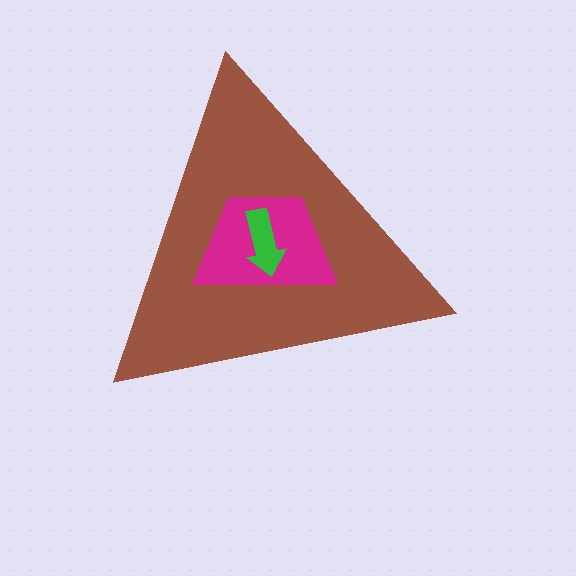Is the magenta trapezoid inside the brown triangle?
Yes.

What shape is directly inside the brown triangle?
The magenta trapezoid.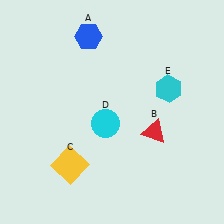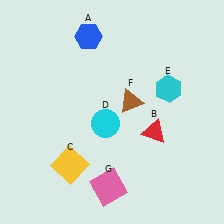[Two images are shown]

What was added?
A brown triangle (F), a pink square (G) were added in Image 2.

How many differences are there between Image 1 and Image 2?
There are 2 differences between the two images.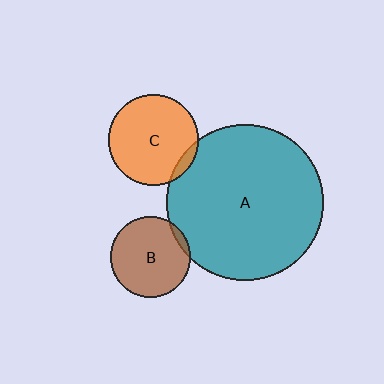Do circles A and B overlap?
Yes.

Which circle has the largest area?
Circle A (teal).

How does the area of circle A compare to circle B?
Approximately 3.8 times.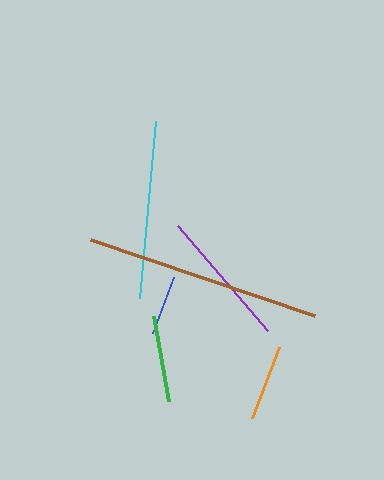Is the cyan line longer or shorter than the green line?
The cyan line is longer than the green line.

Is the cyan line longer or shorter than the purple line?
The cyan line is longer than the purple line.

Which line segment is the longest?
The brown line is the longest at approximately 237 pixels.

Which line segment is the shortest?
The blue line is the shortest at approximately 60 pixels.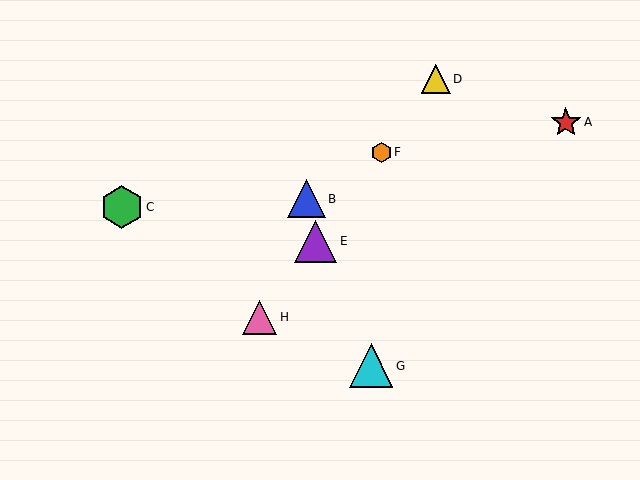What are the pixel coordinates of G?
Object G is at (371, 366).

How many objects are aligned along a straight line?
4 objects (D, E, F, H) are aligned along a straight line.